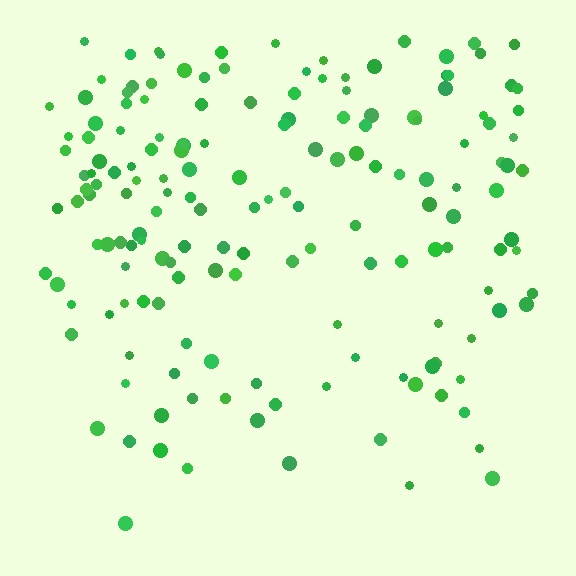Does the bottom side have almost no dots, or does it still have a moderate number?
Still a moderate number, just noticeably fewer than the top.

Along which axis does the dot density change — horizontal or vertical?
Vertical.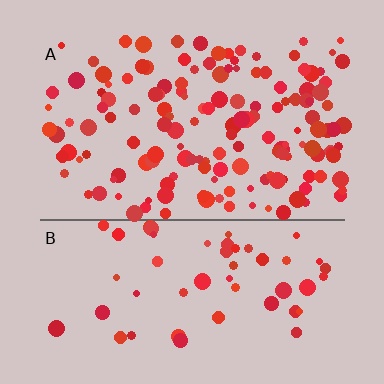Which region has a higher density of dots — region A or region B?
A (the top).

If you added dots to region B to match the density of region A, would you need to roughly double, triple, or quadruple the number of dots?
Approximately triple.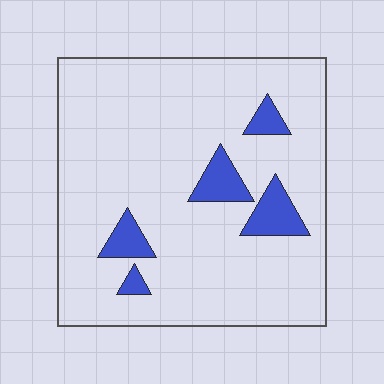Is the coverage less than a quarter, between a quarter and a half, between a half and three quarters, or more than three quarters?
Less than a quarter.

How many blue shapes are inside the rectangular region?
5.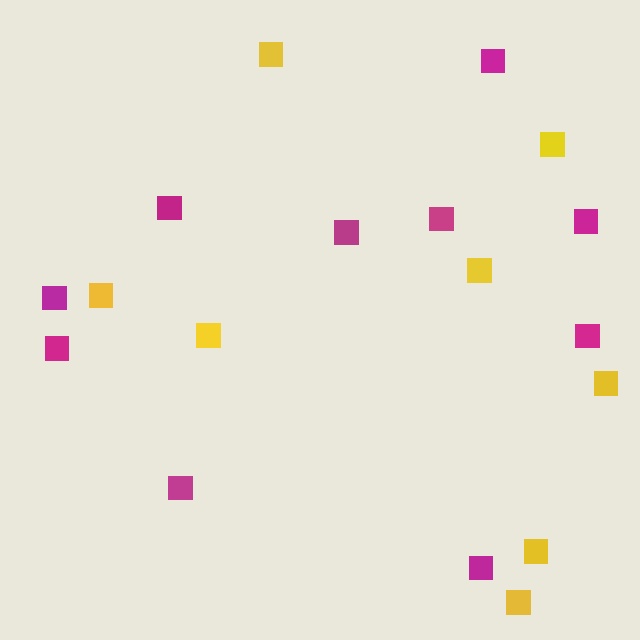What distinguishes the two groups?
There are 2 groups: one group of magenta squares (10) and one group of yellow squares (8).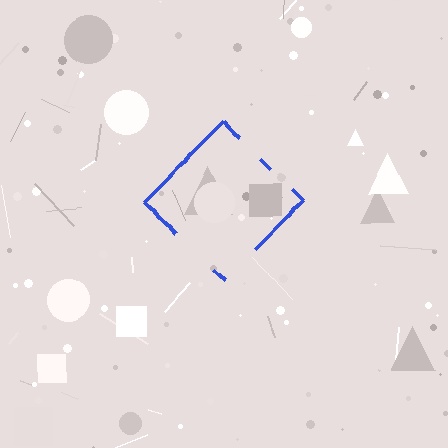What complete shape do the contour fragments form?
The contour fragments form a diamond.